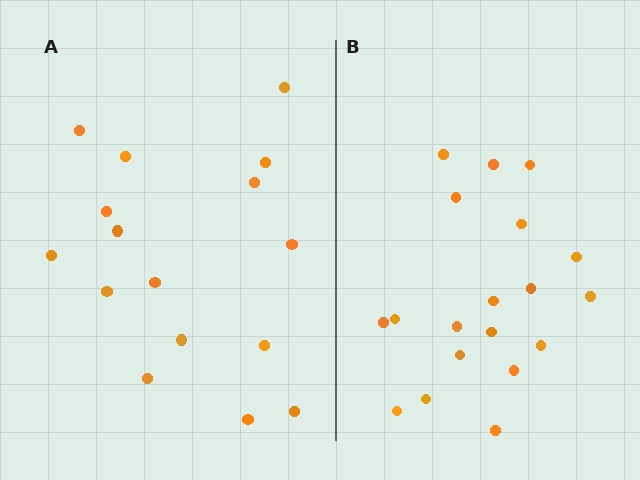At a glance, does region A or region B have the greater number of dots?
Region B (the right region) has more dots.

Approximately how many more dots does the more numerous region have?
Region B has just a few more — roughly 2 or 3 more dots than region A.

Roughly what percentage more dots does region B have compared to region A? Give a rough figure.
About 20% more.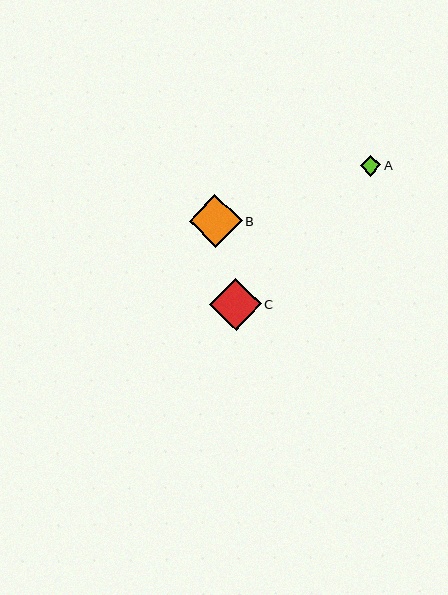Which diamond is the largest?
Diamond B is the largest with a size of approximately 53 pixels.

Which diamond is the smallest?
Diamond A is the smallest with a size of approximately 20 pixels.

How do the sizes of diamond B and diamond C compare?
Diamond B and diamond C are approximately the same size.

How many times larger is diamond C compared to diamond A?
Diamond C is approximately 2.6 times the size of diamond A.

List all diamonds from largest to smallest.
From largest to smallest: B, C, A.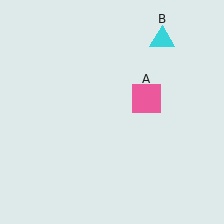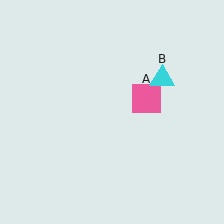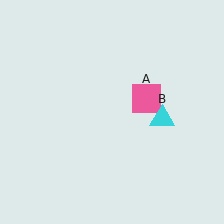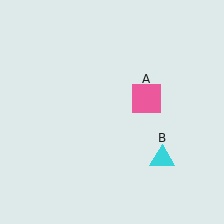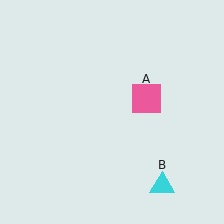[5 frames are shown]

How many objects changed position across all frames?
1 object changed position: cyan triangle (object B).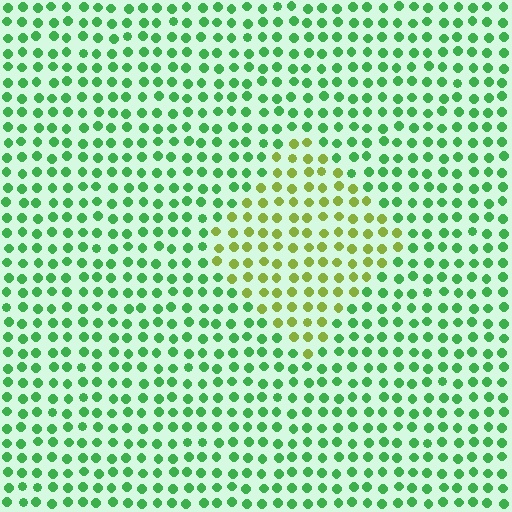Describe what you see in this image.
The image is filled with small green elements in a uniform arrangement. A diamond-shaped region is visible where the elements are tinted to a slightly different hue, forming a subtle color boundary.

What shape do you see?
I see a diamond.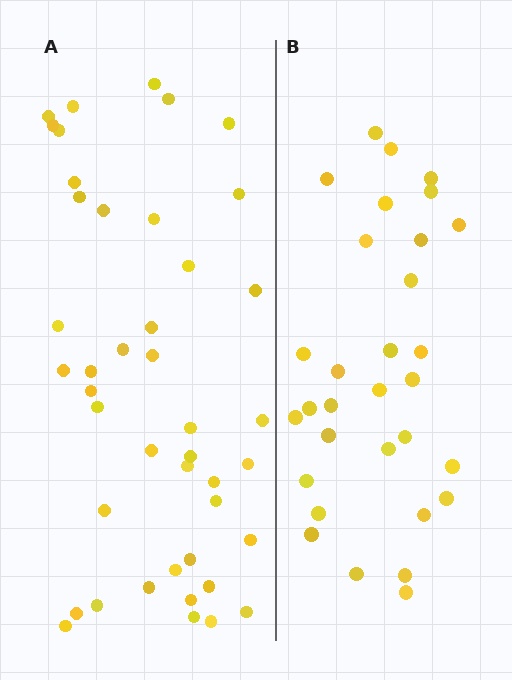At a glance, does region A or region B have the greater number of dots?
Region A (the left region) has more dots.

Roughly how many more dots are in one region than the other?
Region A has roughly 12 or so more dots than region B.